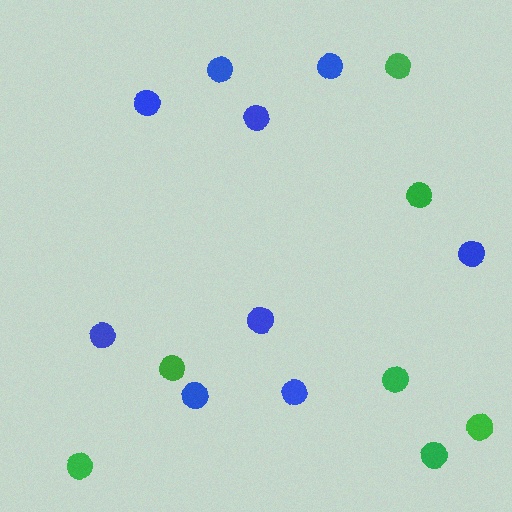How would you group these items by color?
There are 2 groups: one group of blue circles (9) and one group of green circles (7).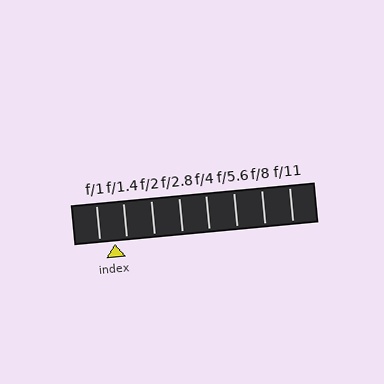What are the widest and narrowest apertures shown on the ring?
The widest aperture shown is f/1 and the narrowest is f/11.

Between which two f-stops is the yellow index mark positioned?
The index mark is between f/1 and f/1.4.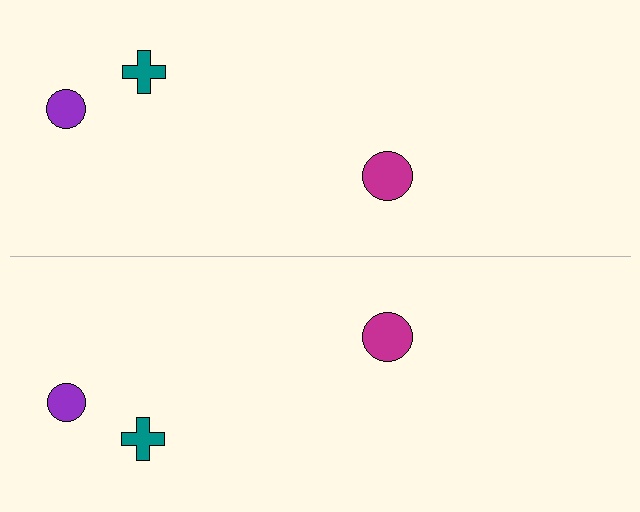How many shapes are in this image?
There are 6 shapes in this image.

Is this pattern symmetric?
Yes, this pattern has bilateral (reflection) symmetry.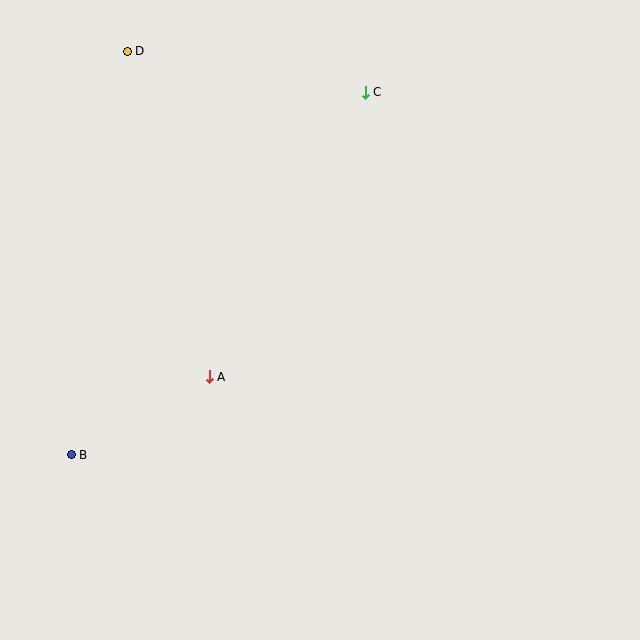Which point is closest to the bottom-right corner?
Point A is closest to the bottom-right corner.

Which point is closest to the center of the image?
Point A at (209, 377) is closest to the center.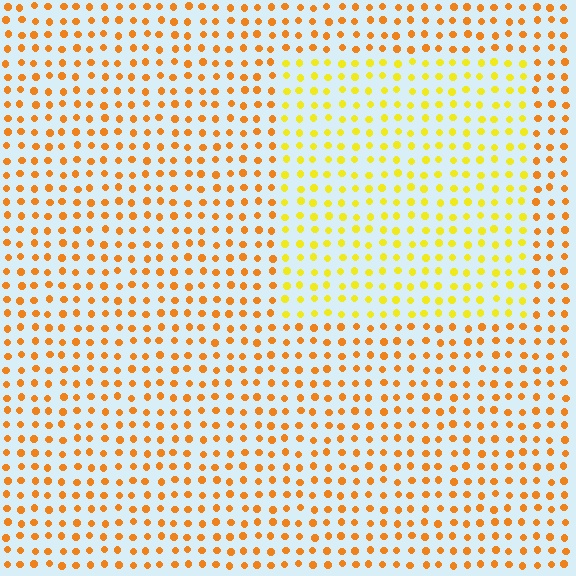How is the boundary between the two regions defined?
The boundary is defined purely by a slight shift in hue (about 30 degrees). Spacing, size, and orientation are identical on both sides.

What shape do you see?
I see a rectangle.